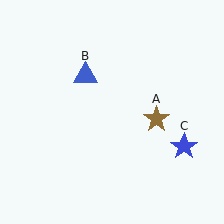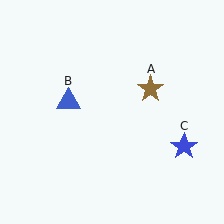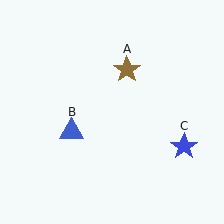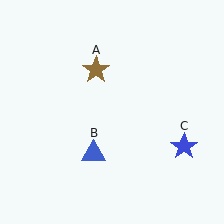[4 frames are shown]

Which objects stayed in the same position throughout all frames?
Blue star (object C) remained stationary.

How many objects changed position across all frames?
2 objects changed position: brown star (object A), blue triangle (object B).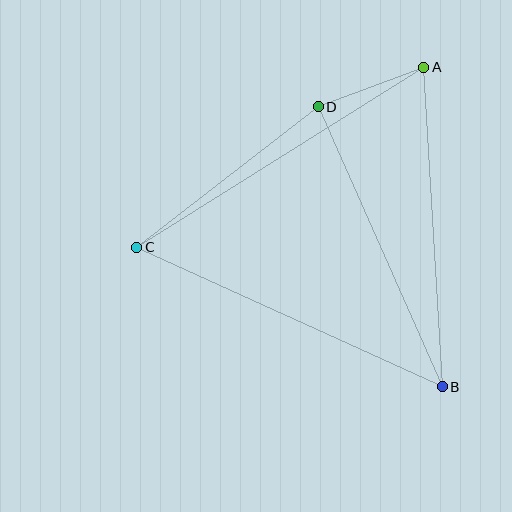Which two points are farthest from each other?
Points A and C are farthest from each other.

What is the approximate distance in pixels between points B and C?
The distance between B and C is approximately 336 pixels.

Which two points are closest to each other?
Points A and D are closest to each other.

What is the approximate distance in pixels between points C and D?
The distance between C and D is approximately 229 pixels.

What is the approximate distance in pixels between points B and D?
The distance between B and D is approximately 306 pixels.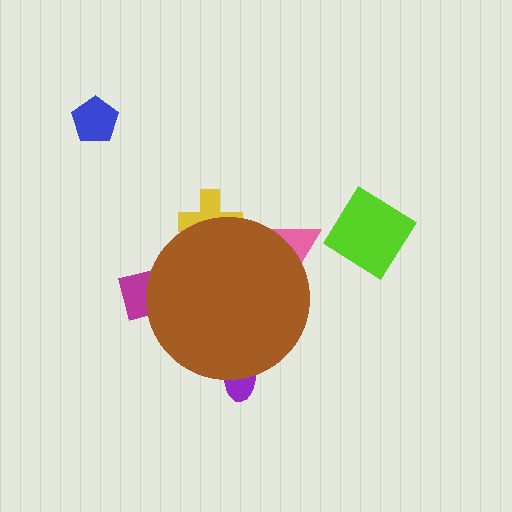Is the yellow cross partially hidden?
Yes, the yellow cross is partially hidden behind the brown circle.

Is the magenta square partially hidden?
Yes, the magenta square is partially hidden behind the brown circle.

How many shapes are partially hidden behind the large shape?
4 shapes are partially hidden.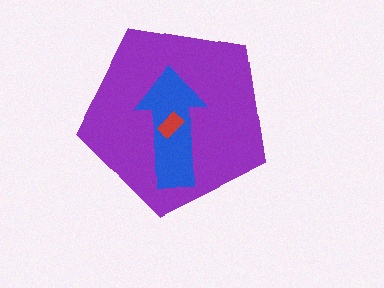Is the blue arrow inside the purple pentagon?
Yes.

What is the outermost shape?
The purple pentagon.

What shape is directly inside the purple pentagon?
The blue arrow.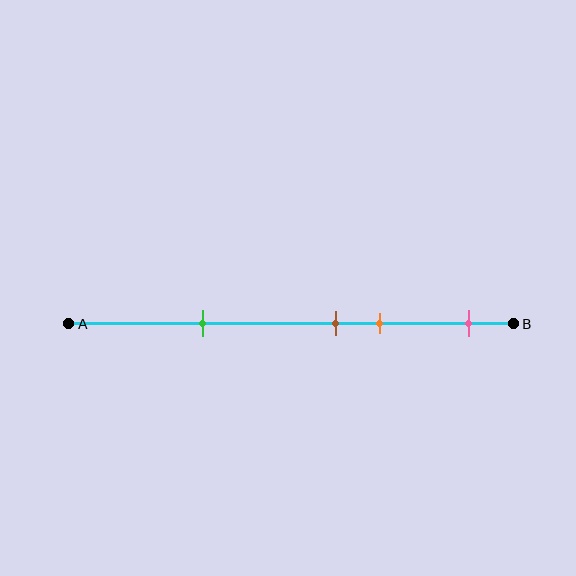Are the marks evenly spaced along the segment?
No, the marks are not evenly spaced.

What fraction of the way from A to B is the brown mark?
The brown mark is approximately 60% (0.6) of the way from A to B.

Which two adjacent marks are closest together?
The brown and orange marks are the closest adjacent pair.